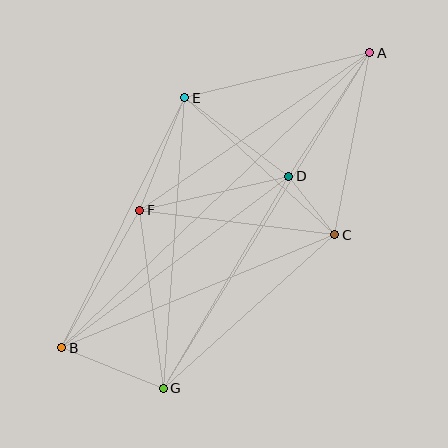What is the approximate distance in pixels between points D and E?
The distance between D and E is approximately 131 pixels.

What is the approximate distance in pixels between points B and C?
The distance between B and C is approximately 295 pixels.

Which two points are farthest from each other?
Points A and B are farthest from each other.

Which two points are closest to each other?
Points C and D are closest to each other.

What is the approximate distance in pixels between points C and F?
The distance between C and F is approximately 196 pixels.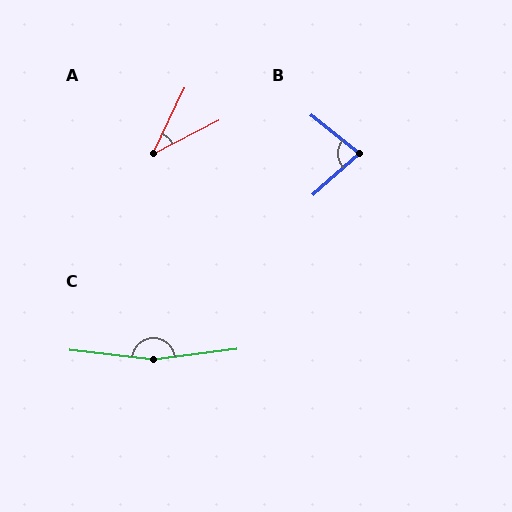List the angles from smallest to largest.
A (37°), B (80°), C (167°).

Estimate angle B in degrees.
Approximately 80 degrees.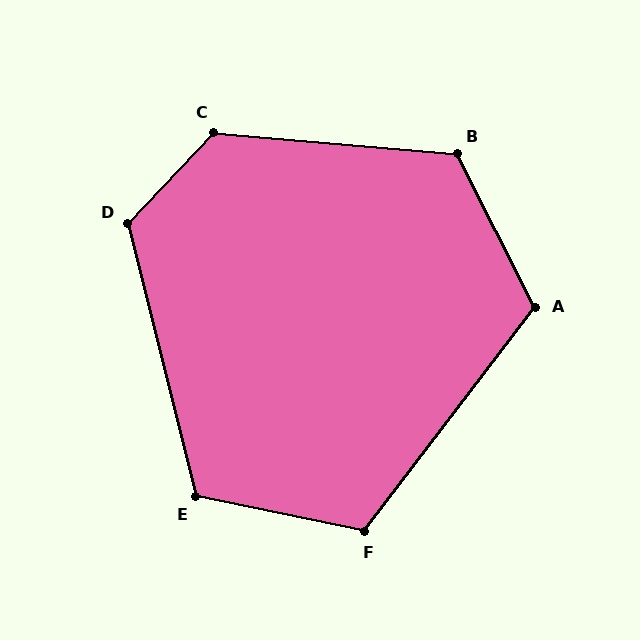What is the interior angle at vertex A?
Approximately 116 degrees (obtuse).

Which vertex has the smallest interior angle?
E, at approximately 116 degrees.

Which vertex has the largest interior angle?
C, at approximately 129 degrees.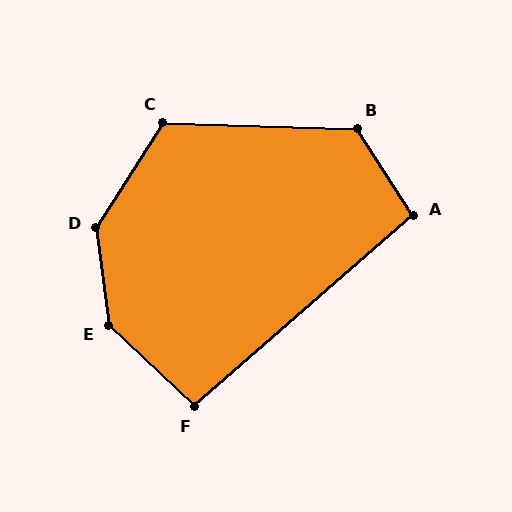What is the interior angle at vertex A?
Approximately 98 degrees (obtuse).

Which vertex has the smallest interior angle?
F, at approximately 95 degrees.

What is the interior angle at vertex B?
Approximately 125 degrees (obtuse).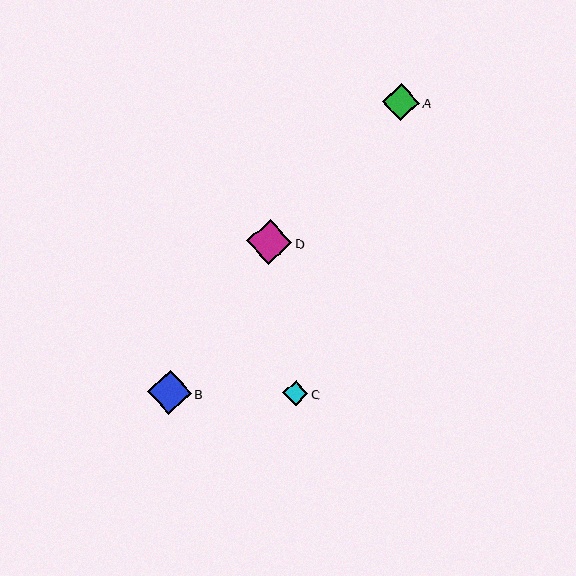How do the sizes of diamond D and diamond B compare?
Diamond D and diamond B are approximately the same size.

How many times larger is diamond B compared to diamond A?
Diamond B is approximately 1.2 times the size of diamond A.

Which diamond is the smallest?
Diamond C is the smallest with a size of approximately 25 pixels.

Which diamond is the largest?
Diamond D is the largest with a size of approximately 45 pixels.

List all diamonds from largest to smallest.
From largest to smallest: D, B, A, C.